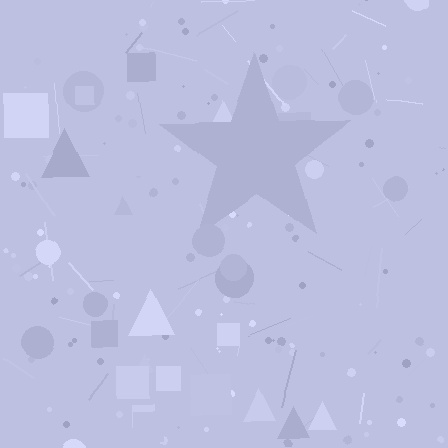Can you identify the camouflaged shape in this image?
The camouflaged shape is a star.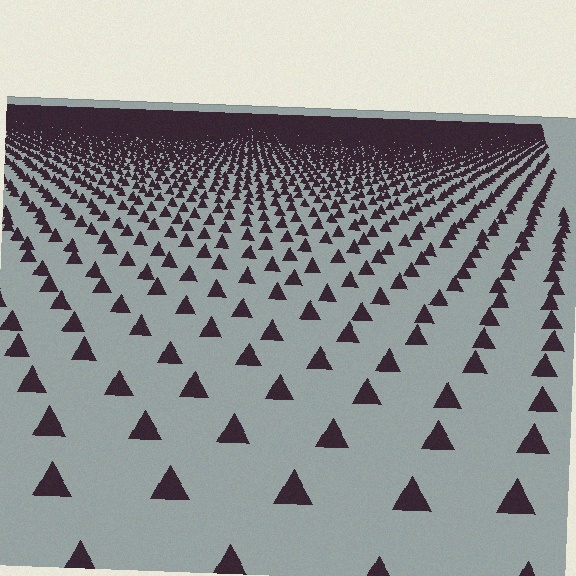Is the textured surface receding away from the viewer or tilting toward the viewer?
The surface is receding away from the viewer. Texture elements get smaller and denser toward the top.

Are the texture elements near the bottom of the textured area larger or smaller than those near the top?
Larger. Near the bottom, elements are closer to the viewer and appear at a bigger on-screen size.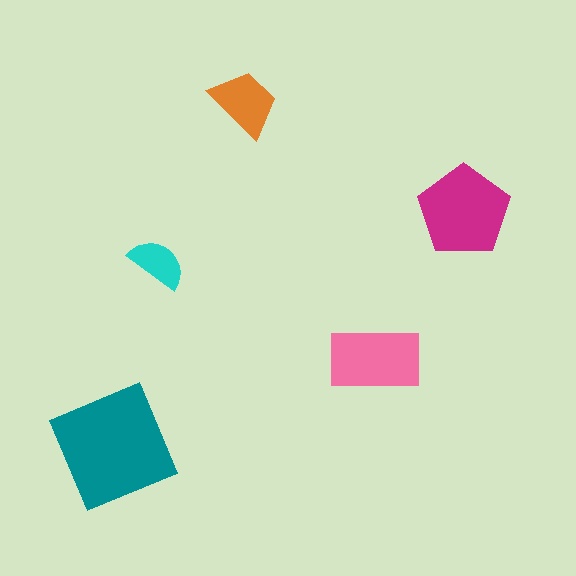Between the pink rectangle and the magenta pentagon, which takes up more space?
The magenta pentagon.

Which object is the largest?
The teal square.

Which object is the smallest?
The cyan semicircle.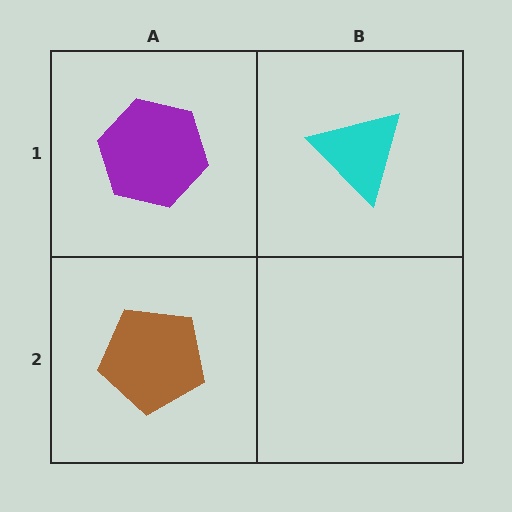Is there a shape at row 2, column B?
No, that cell is empty.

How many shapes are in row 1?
2 shapes.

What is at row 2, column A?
A brown pentagon.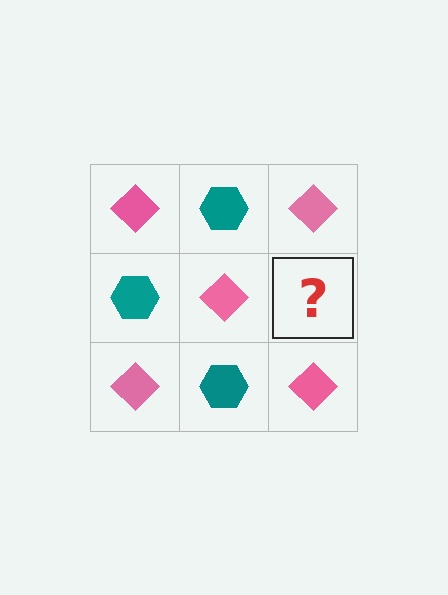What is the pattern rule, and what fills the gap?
The rule is that it alternates pink diamond and teal hexagon in a checkerboard pattern. The gap should be filled with a teal hexagon.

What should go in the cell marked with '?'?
The missing cell should contain a teal hexagon.